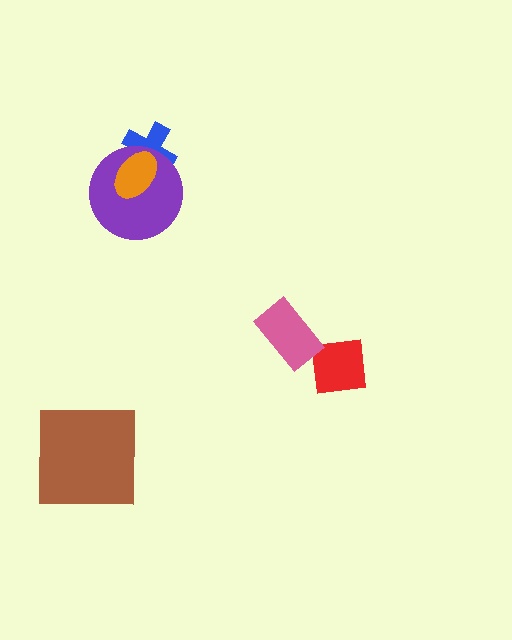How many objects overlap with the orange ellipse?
2 objects overlap with the orange ellipse.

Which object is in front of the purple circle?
The orange ellipse is in front of the purple circle.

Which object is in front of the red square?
The pink rectangle is in front of the red square.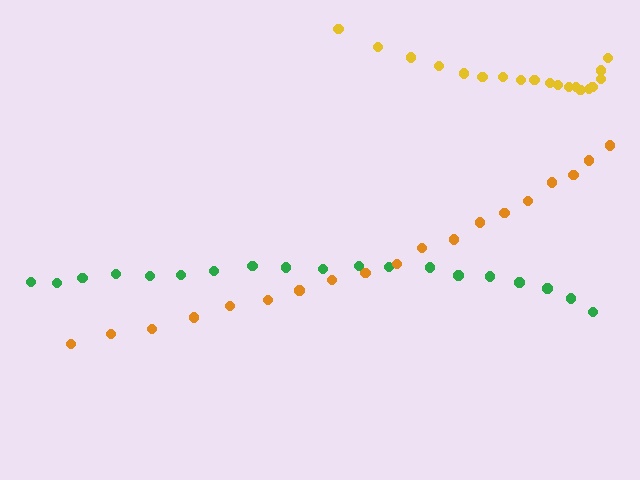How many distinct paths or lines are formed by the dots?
There are 3 distinct paths.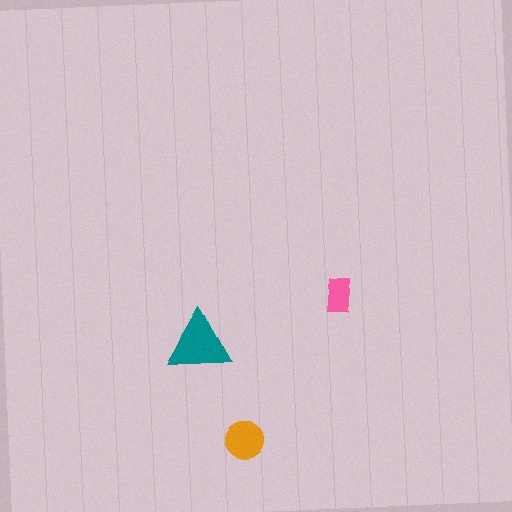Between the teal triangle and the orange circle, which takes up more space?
The teal triangle.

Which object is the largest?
The teal triangle.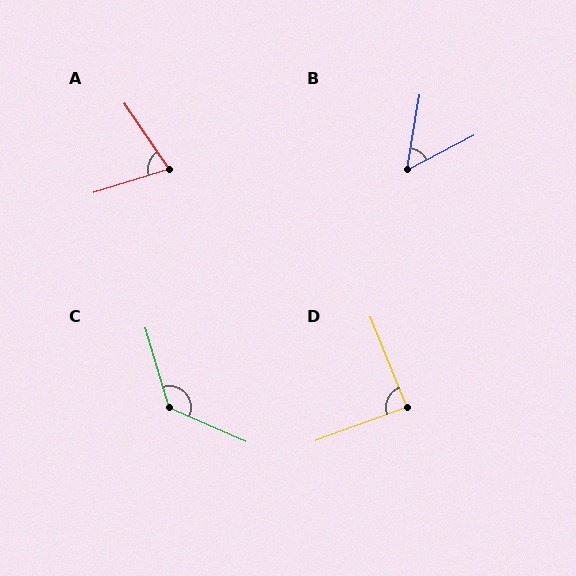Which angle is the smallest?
B, at approximately 53 degrees.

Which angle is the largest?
C, at approximately 130 degrees.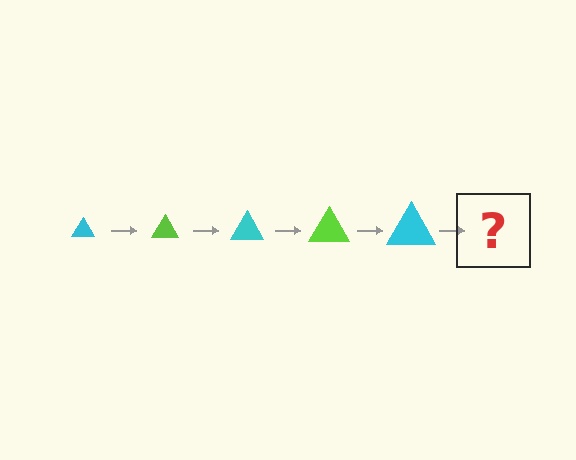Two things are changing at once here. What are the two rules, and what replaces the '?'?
The two rules are that the triangle grows larger each step and the color cycles through cyan and lime. The '?' should be a lime triangle, larger than the previous one.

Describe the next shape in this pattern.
It should be a lime triangle, larger than the previous one.